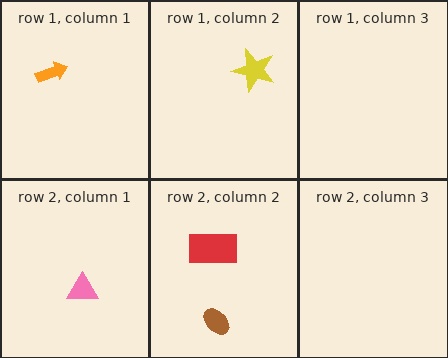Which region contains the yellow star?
The row 1, column 2 region.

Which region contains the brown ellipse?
The row 2, column 2 region.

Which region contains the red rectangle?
The row 2, column 2 region.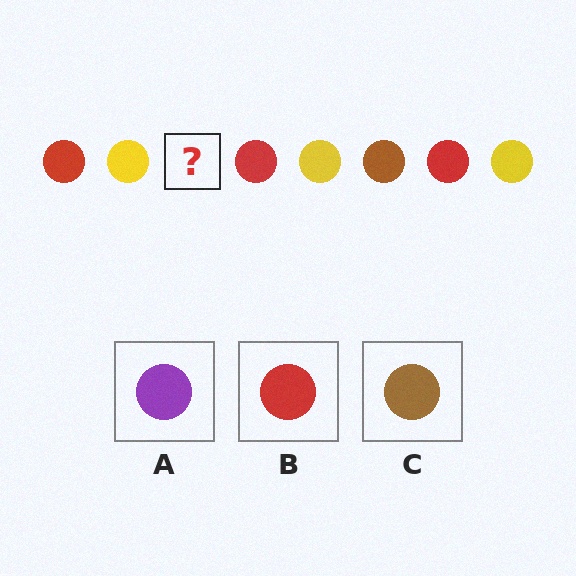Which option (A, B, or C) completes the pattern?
C.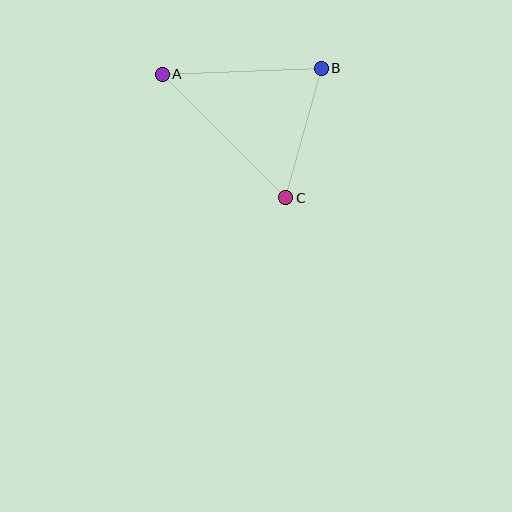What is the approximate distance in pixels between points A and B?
The distance between A and B is approximately 159 pixels.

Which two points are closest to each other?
Points B and C are closest to each other.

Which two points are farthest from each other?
Points A and C are farthest from each other.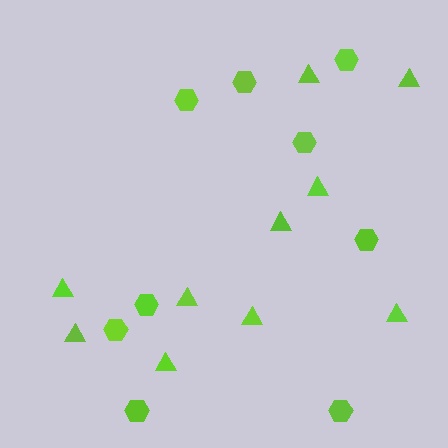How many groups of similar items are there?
There are 2 groups: one group of hexagons (9) and one group of triangles (10).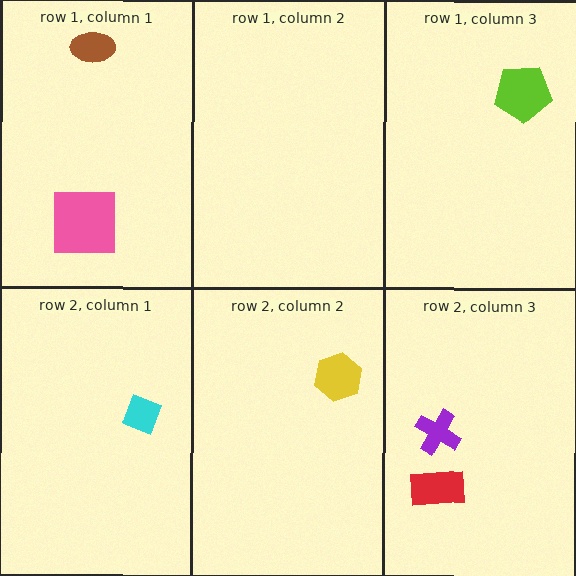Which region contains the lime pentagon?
The row 1, column 3 region.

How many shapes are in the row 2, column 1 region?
1.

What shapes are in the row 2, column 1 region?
The cyan diamond.